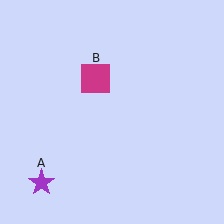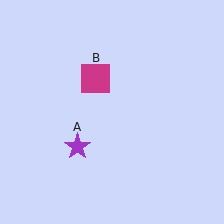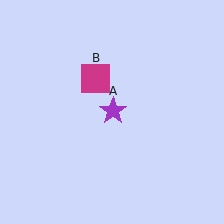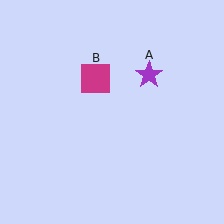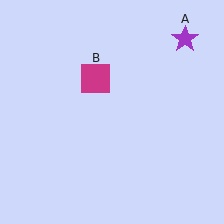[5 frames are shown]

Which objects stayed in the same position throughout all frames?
Magenta square (object B) remained stationary.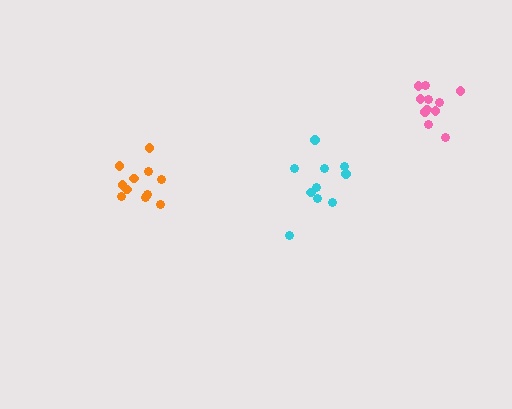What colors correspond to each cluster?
The clusters are colored: cyan, pink, orange.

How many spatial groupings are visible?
There are 3 spatial groupings.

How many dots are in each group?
Group 1: 10 dots, Group 2: 11 dots, Group 3: 11 dots (32 total).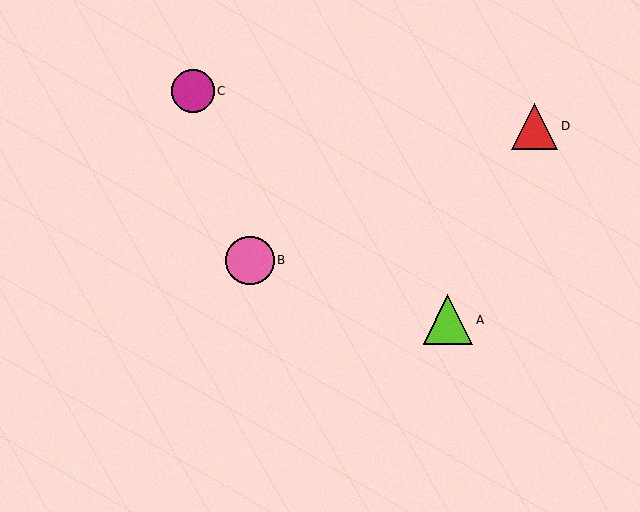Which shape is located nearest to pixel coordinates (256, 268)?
The pink circle (labeled B) at (250, 260) is nearest to that location.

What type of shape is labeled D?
Shape D is a red triangle.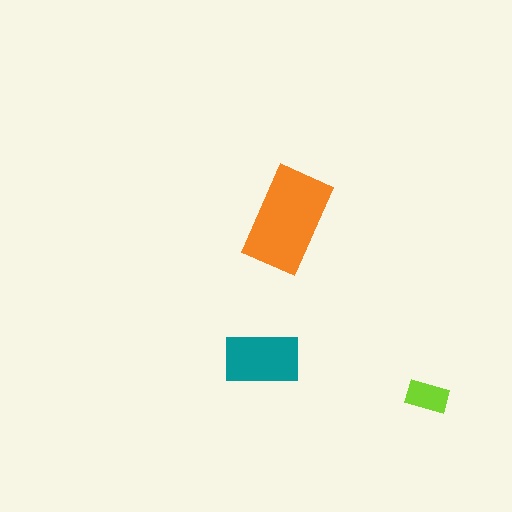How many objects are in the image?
There are 3 objects in the image.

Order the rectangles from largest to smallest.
the orange one, the teal one, the lime one.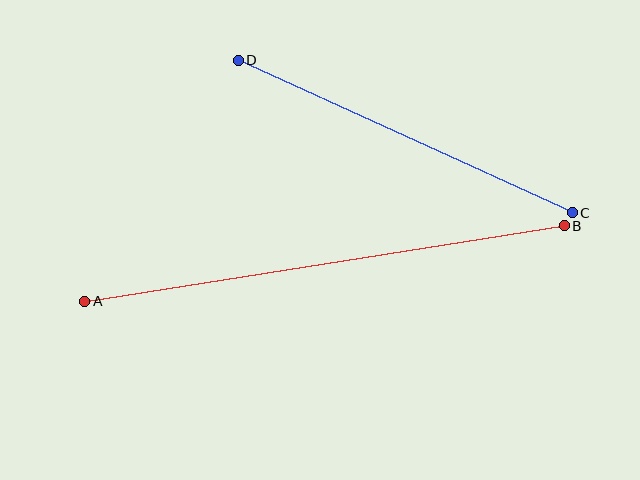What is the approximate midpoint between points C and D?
The midpoint is at approximately (405, 136) pixels.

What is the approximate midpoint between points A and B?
The midpoint is at approximately (324, 263) pixels.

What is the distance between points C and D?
The distance is approximately 367 pixels.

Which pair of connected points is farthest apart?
Points A and B are farthest apart.